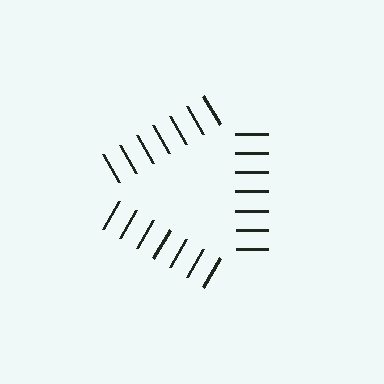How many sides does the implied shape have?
3 sides — the line-ends trace a triangle.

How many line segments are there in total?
21 — 7 along each of the 3 edges.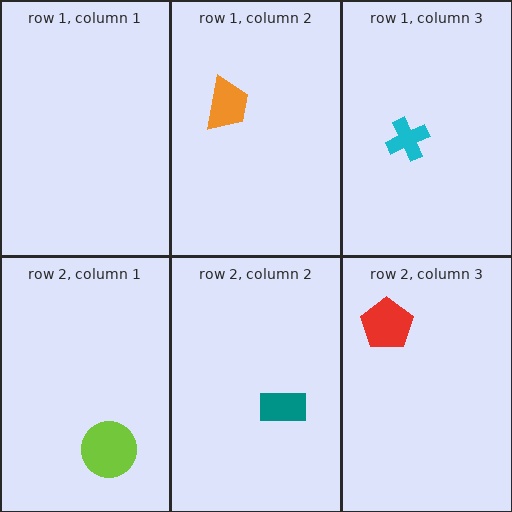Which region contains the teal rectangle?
The row 2, column 2 region.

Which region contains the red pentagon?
The row 2, column 3 region.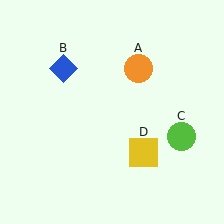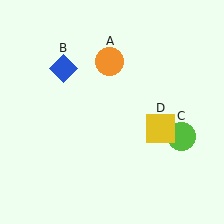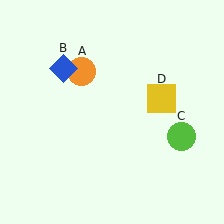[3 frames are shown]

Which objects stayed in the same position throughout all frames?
Blue diamond (object B) and lime circle (object C) remained stationary.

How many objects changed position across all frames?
2 objects changed position: orange circle (object A), yellow square (object D).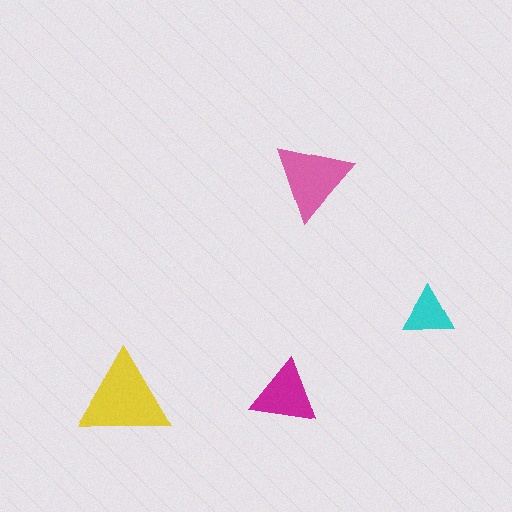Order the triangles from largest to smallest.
the yellow one, the pink one, the magenta one, the cyan one.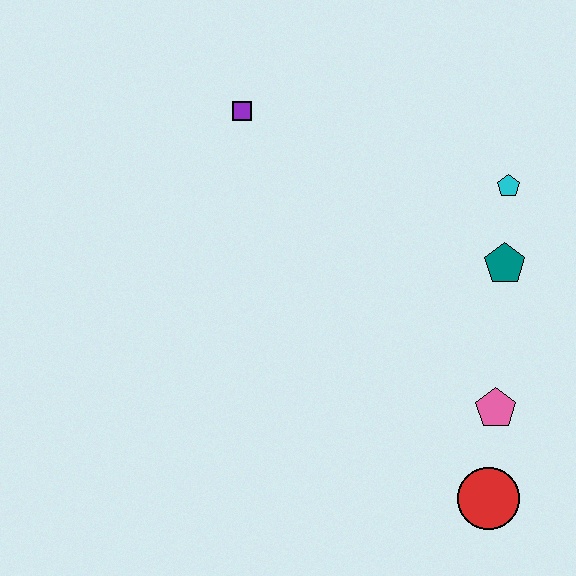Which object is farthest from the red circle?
The purple square is farthest from the red circle.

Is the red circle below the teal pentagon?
Yes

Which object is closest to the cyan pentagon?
The teal pentagon is closest to the cyan pentagon.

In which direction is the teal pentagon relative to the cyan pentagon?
The teal pentagon is below the cyan pentagon.